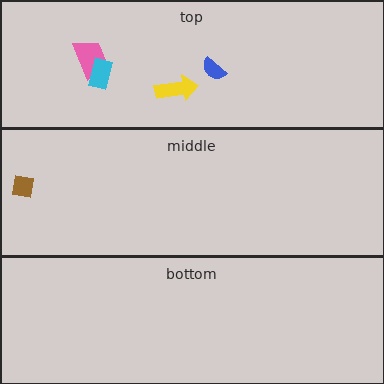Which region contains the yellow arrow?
The top region.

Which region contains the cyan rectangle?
The top region.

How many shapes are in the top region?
4.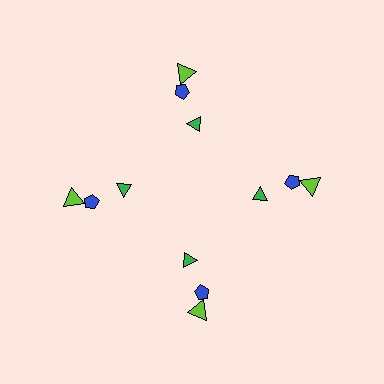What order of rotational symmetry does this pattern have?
This pattern has 4-fold rotational symmetry.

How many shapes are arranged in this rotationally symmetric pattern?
There are 12 shapes, arranged in 4 groups of 3.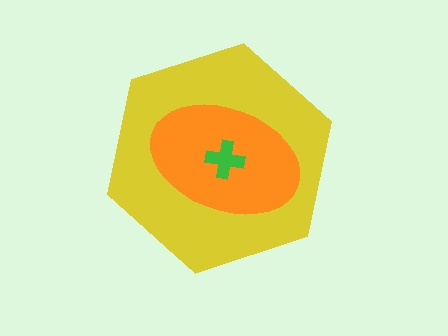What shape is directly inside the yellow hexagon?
The orange ellipse.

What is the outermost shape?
The yellow hexagon.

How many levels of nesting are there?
3.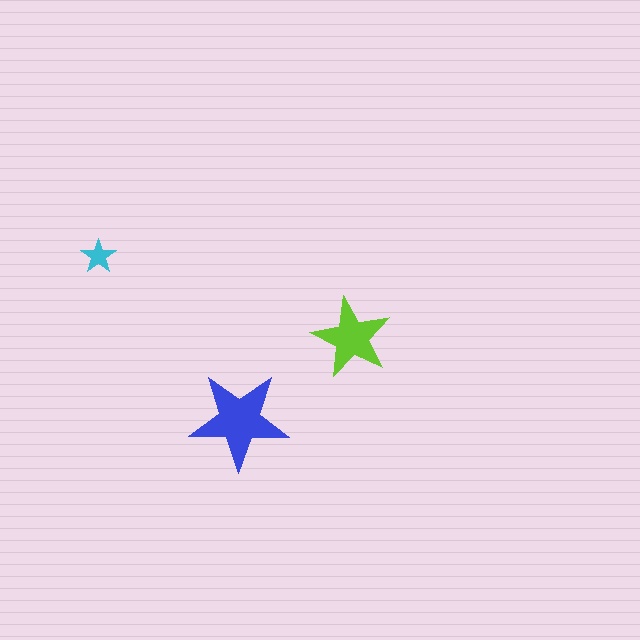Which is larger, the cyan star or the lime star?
The lime one.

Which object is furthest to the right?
The lime star is rightmost.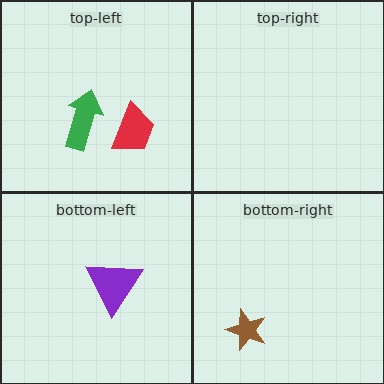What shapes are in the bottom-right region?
The brown star.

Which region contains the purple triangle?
The bottom-left region.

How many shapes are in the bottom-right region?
1.